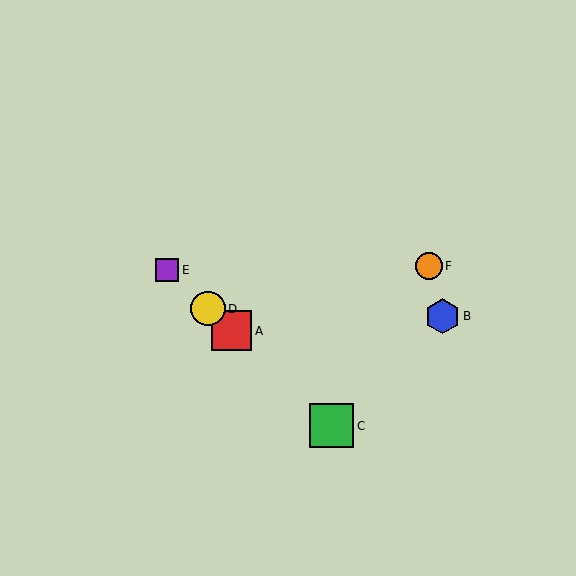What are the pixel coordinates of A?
Object A is at (231, 331).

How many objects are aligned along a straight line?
4 objects (A, C, D, E) are aligned along a straight line.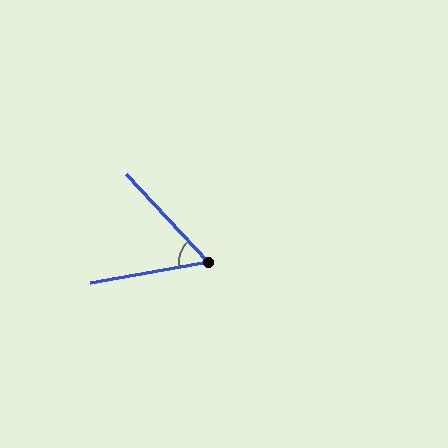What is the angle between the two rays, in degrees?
Approximately 57 degrees.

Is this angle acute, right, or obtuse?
It is acute.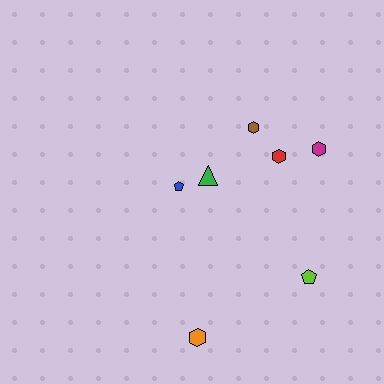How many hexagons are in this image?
There are 4 hexagons.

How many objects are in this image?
There are 7 objects.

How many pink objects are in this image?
There are no pink objects.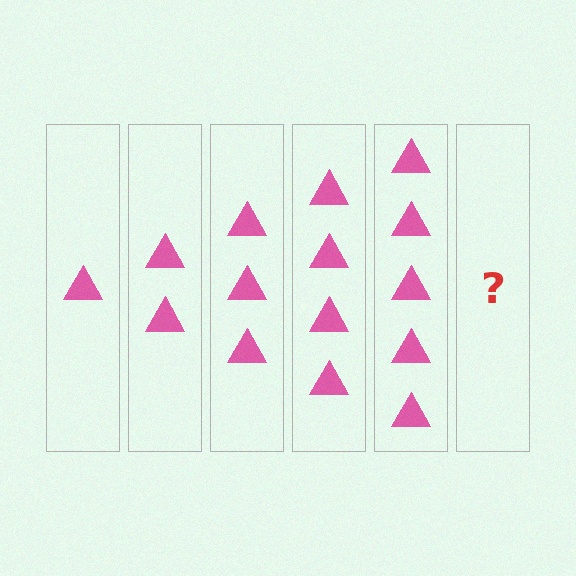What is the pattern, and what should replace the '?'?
The pattern is that each step adds one more triangle. The '?' should be 6 triangles.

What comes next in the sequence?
The next element should be 6 triangles.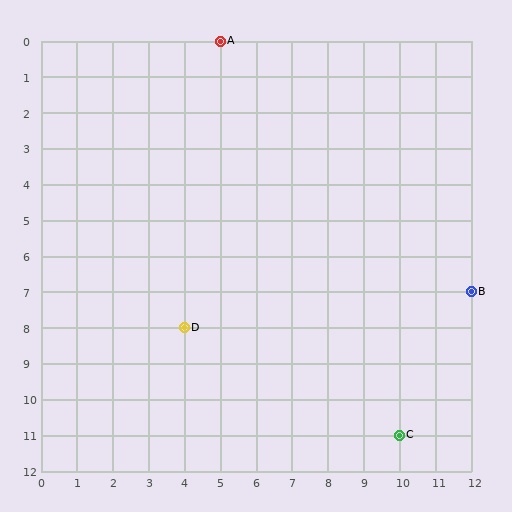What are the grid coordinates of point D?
Point D is at grid coordinates (4, 8).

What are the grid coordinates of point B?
Point B is at grid coordinates (12, 7).